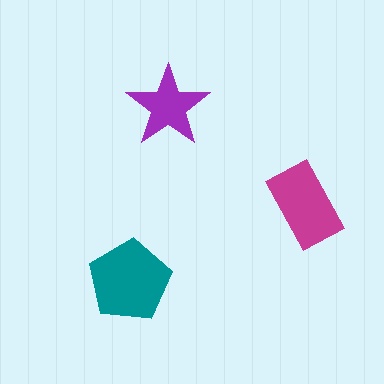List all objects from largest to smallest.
The teal pentagon, the magenta rectangle, the purple star.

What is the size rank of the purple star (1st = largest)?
3rd.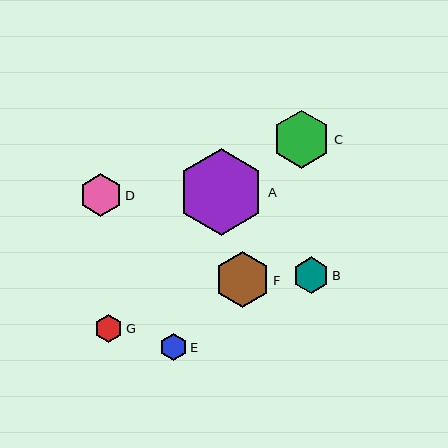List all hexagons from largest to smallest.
From largest to smallest: A, C, F, D, B, G, E.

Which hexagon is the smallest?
Hexagon E is the smallest with a size of approximately 27 pixels.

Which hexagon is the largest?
Hexagon A is the largest with a size of approximately 87 pixels.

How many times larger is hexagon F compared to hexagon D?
Hexagon F is approximately 1.3 times the size of hexagon D.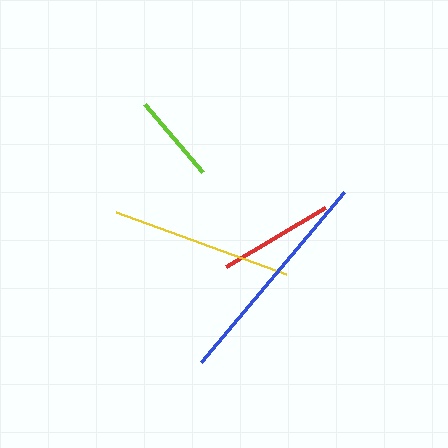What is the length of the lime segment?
The lime segment is approximately 90 pixels long.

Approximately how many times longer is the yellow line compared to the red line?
The yellow line is approximately 1.6 times the length of the red line.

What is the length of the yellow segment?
The yellow segment is approximately 181 pixels long.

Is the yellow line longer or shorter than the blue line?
The blue line is longer than the yellow line.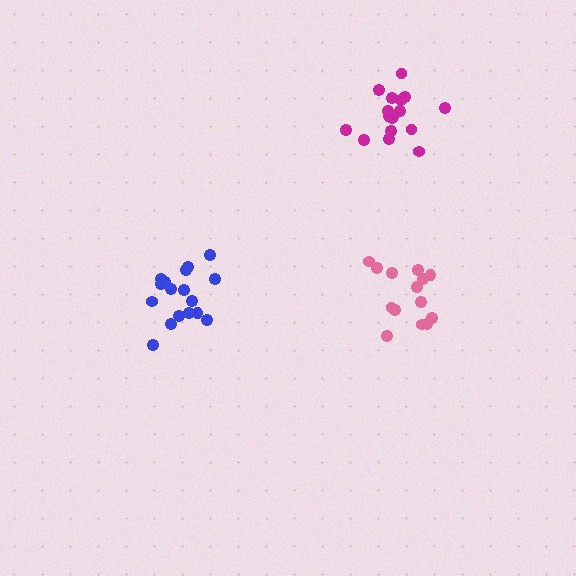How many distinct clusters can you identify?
There are 3 distinct clusters.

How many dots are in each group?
Group 1: 17 dots, Group 2: 14 dots, Group 3: 17 dots (48 total).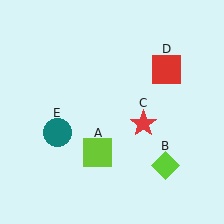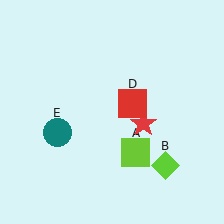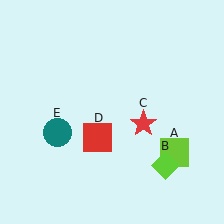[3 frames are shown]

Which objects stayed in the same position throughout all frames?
Lime diamond (object B) and red star (object C) and teal circle (object E) remained stationary.